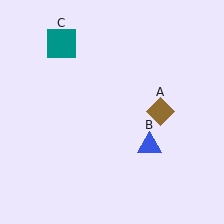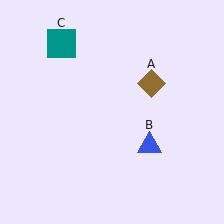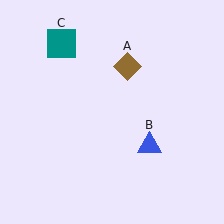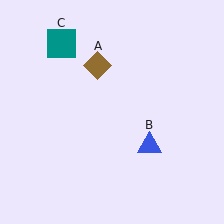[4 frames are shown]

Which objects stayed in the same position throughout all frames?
Blue triangle (object B) and teal square (object C) remained stationary.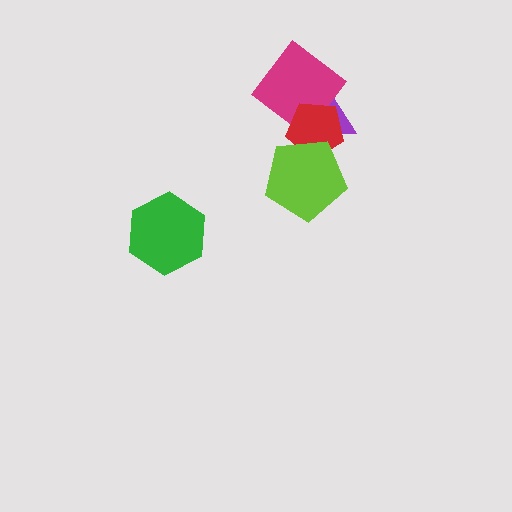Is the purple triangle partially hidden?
Yes, it is partially covered by another shape.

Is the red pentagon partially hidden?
Yes, it is partially covered by another shape.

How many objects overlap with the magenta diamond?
2 objects overlap with the magenta diamond.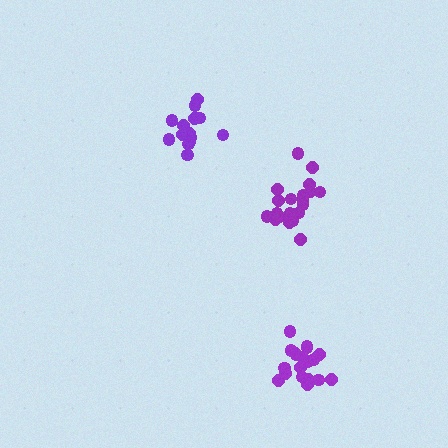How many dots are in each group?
Group 1: 15 dots, Group 2: 20 dots, Group 3: 20 dots (55 total).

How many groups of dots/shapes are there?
There are 3 groups.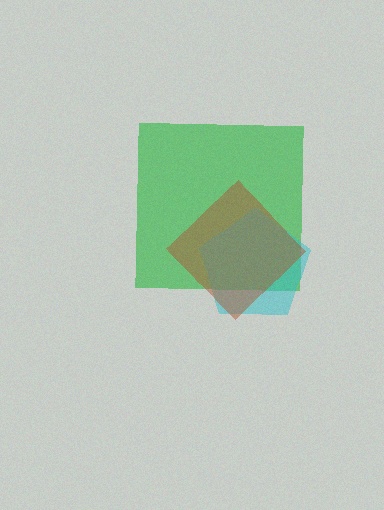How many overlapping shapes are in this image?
There are 3 overlapping shapes in the image.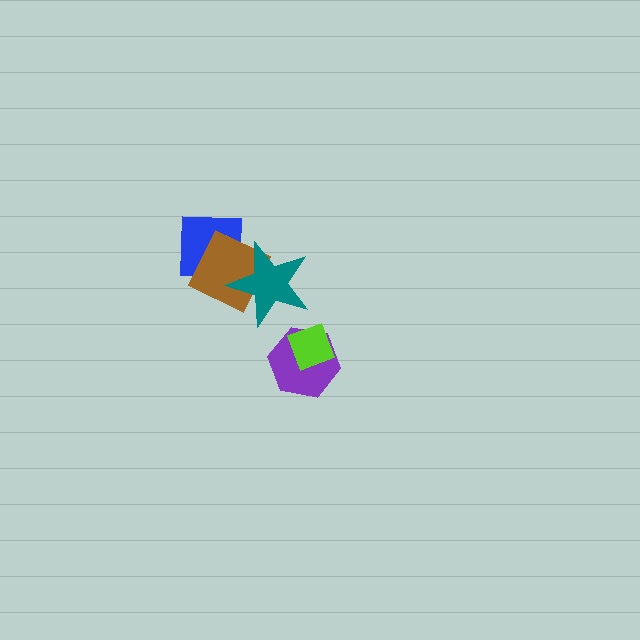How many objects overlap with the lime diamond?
1 object overlaps with the lime diamond.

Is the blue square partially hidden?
Yes, it is partially covered by another shape.